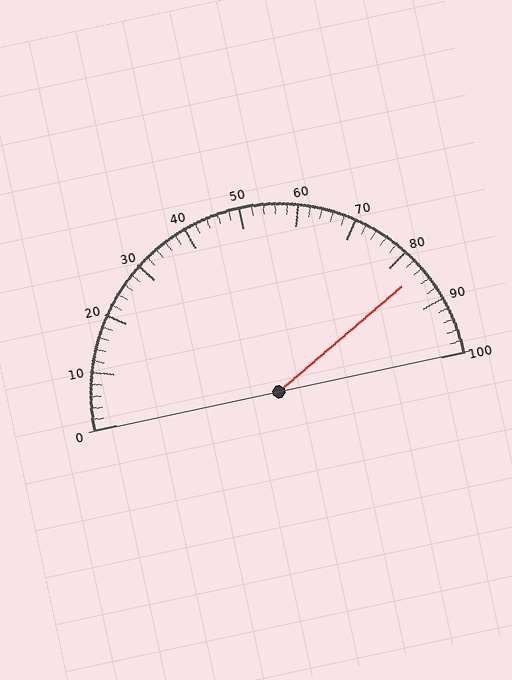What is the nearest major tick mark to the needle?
The nearest major tick mark is 80.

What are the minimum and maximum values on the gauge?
The gauge ranges from 0 to 100.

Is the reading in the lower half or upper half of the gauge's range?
The reading is in the upper half of the range (0 to 100).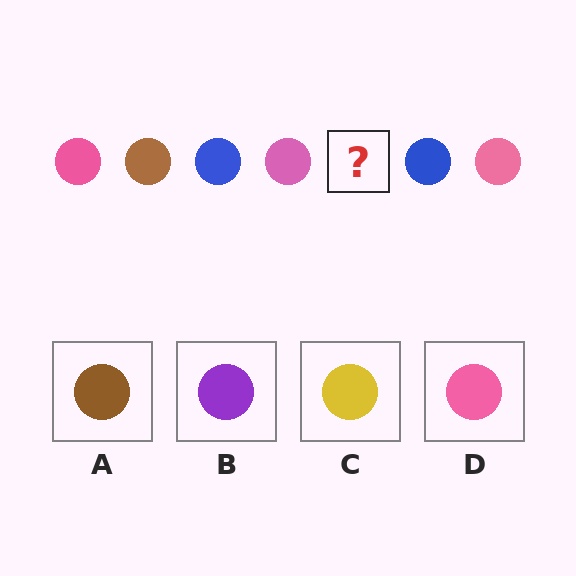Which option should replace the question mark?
Option A.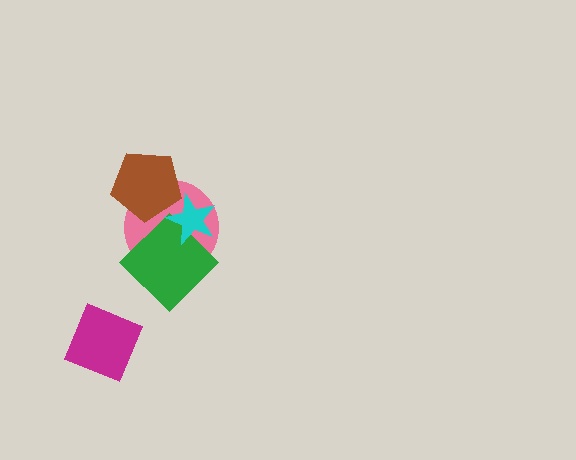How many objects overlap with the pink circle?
3 objects overlap with the pink circle.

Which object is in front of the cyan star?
The brown pentagon is in front of the cyan star.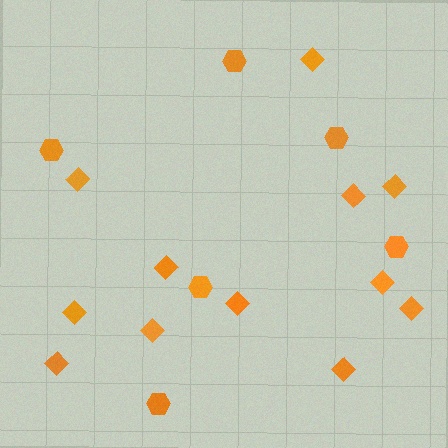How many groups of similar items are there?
There are 2 groups: one group of diamonds (12) and one group of hexagons (6).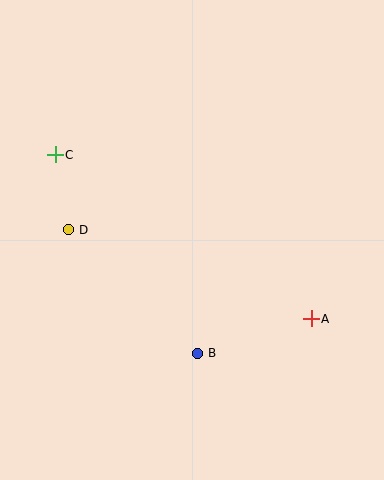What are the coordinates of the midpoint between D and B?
The midpoint between D and B is at (133, 292).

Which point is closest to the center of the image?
Point B at (198, 353) is closest to the center.